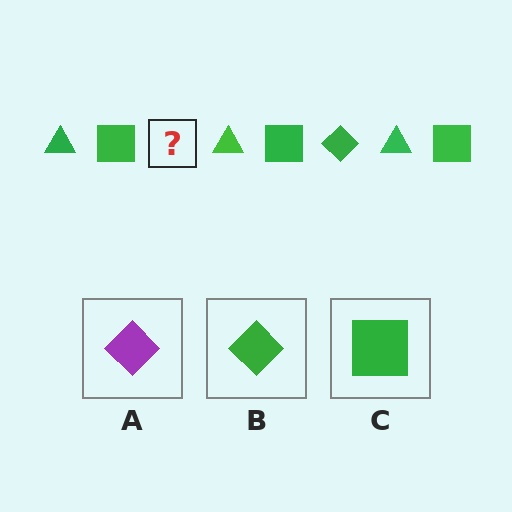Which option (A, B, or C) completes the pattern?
B.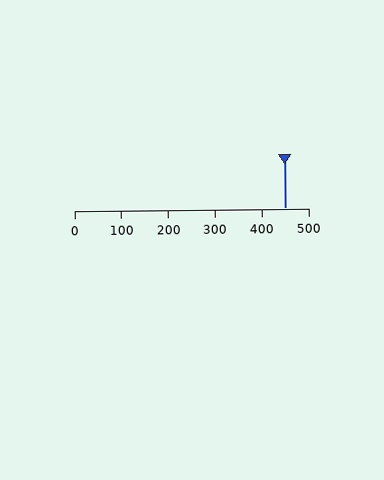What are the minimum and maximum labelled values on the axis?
The axis runs from 0 to 500.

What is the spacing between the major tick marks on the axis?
The major ticks are spaced 100 apart.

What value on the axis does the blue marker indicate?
The marker indicates approximately 450.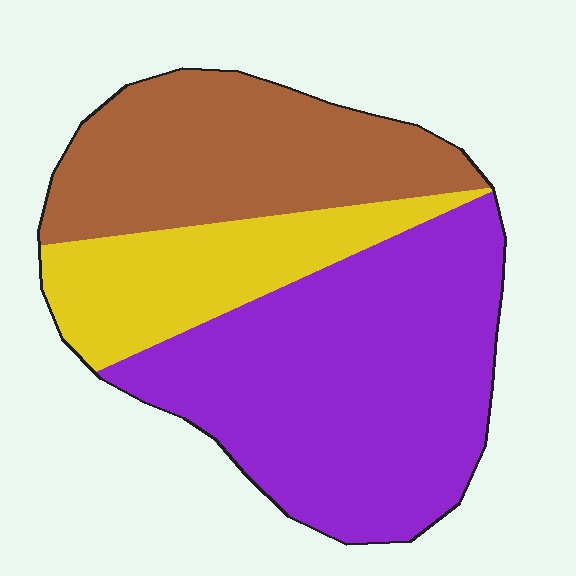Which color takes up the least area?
Yellow, at roughly 20%.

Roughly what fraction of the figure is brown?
Brown takes up between a sixth and a third of the figure.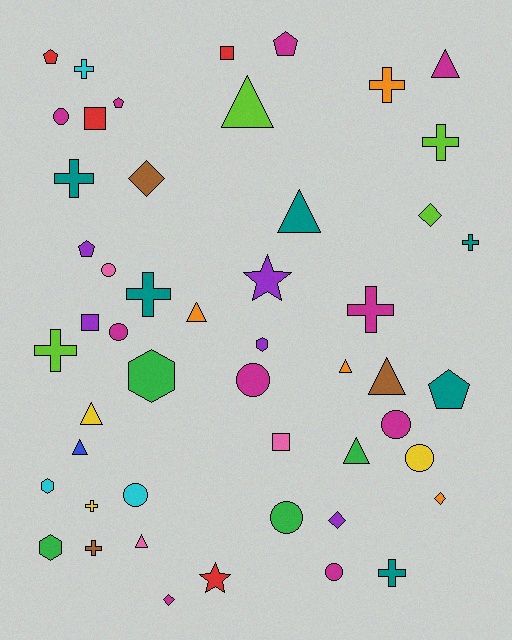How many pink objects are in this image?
There are 3 pink objects.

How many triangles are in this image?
There are 10 triangles.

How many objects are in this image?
There are 50 objects.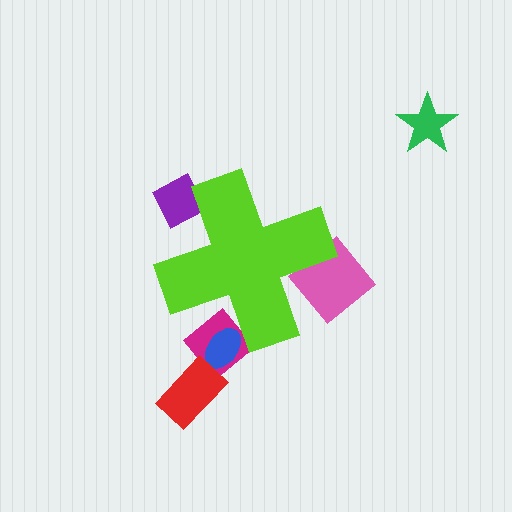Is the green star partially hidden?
No, the green star is fully visible.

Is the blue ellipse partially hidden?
Yes, the blue ellipse is partially hidden behind the lime cross.